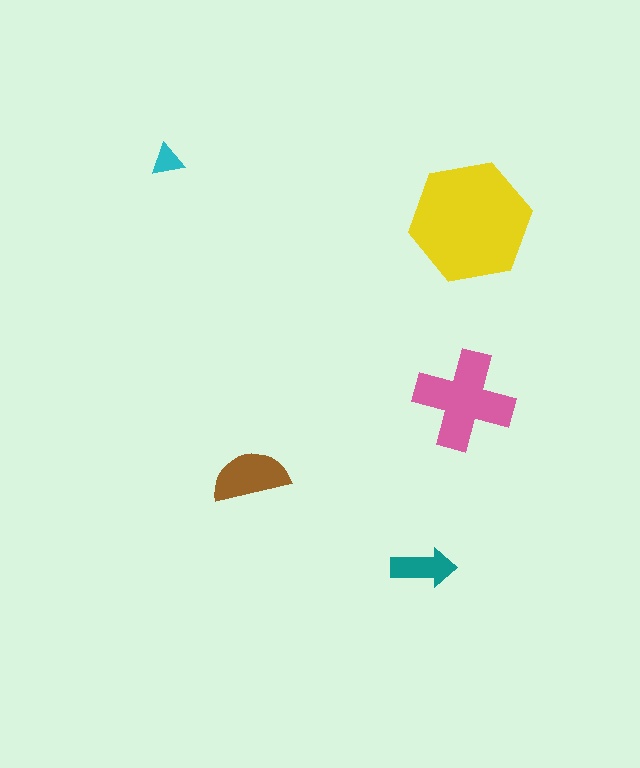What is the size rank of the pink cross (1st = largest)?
2nd.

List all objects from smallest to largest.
The cyan triangle, the teal arrow, the brown semicircle, the pink cross, the yellow hexagon.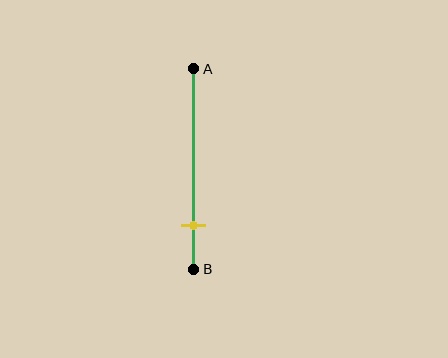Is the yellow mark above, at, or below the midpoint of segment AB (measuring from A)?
The yellow mark is below the midpoint of segment AB.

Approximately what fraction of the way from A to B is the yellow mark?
The yellow mark is approximately 80% of the way from A to B.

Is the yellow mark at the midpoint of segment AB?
No, the mark is at about 80% from A, not at the 50% midpoint.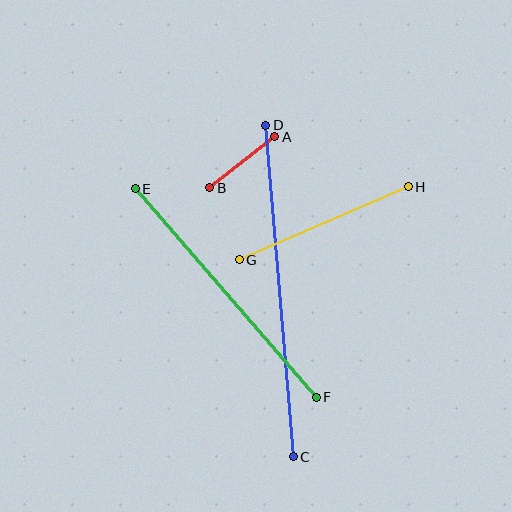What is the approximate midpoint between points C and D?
The midpoint is at approximately (279, 291) pixels.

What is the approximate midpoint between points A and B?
The midpoint is at approximately (242, 162) pixels.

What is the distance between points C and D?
The distance is approximately 332 pixels.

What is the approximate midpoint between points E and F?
The midpoint is at approximately (226, 293) pixels.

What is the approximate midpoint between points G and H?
The midpoint is at approximately (324, 223) pixels.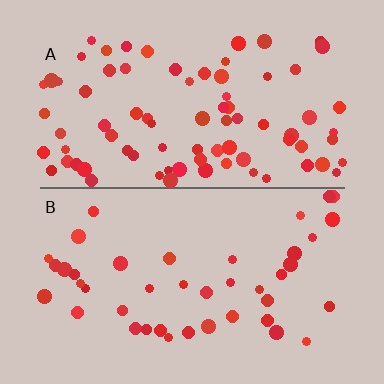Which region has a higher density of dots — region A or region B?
A (the top).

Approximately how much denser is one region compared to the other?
Approximately 1.9× — region A over region B.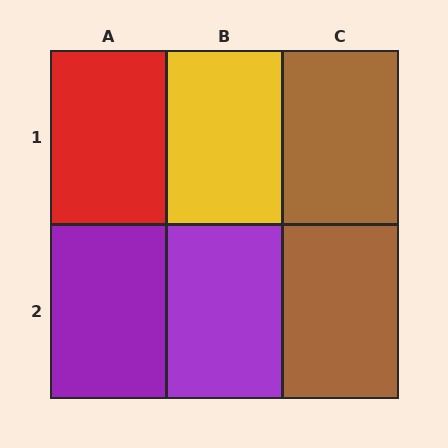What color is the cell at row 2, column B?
Purple.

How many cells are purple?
2 cells are purple.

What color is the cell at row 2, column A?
Purple.